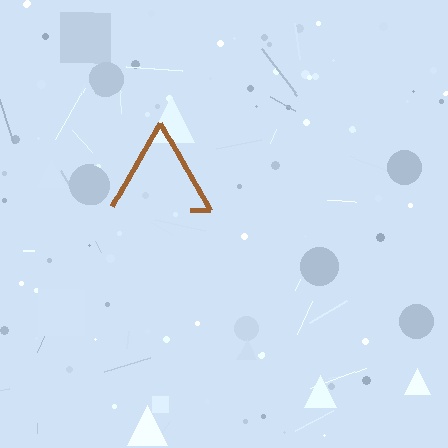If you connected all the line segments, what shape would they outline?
They would outline a triangle.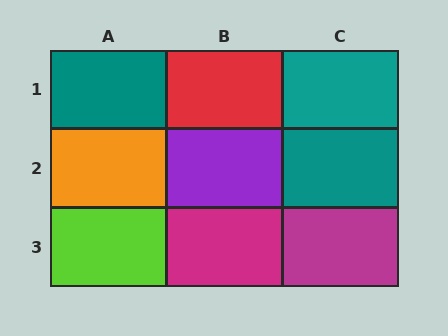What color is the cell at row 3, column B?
Magenta.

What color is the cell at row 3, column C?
Magenta.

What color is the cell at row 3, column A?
Lime.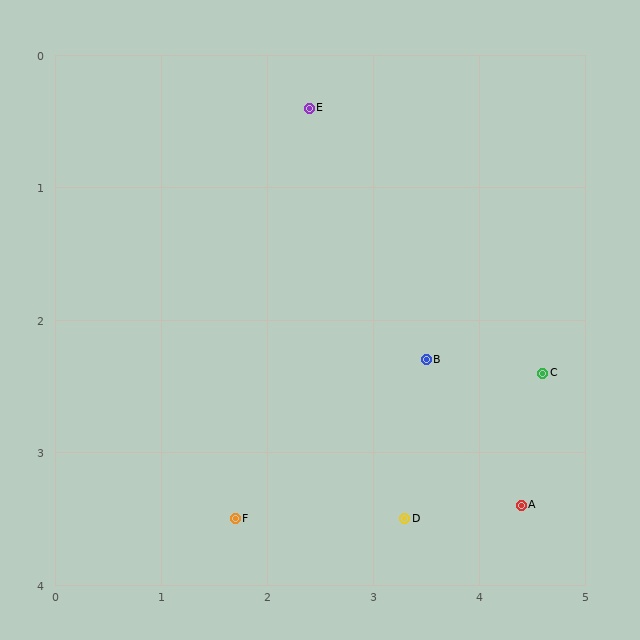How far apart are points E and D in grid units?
Points E and D are about 3.2 grid units apart.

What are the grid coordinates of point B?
Point B is at approximately (3.5, 2.3).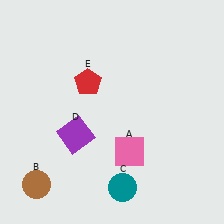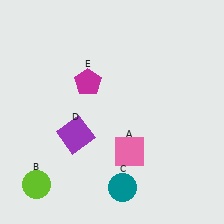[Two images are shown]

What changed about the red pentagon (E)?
In Image 1, E is red. In Image 2, it changed to magenta.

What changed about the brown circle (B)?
In Image 1, B is brown. In Image 2, it changed to lime.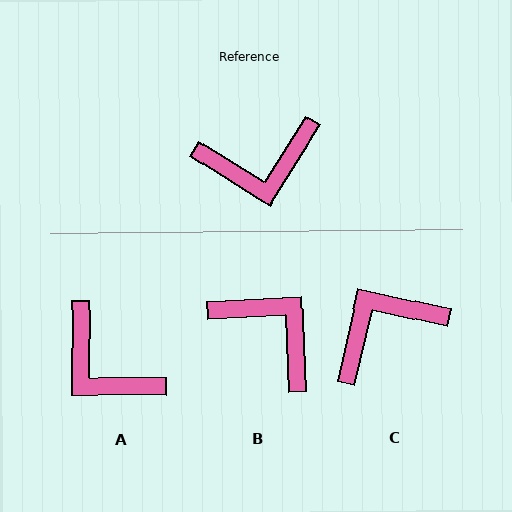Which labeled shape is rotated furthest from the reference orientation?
C, about 161 degrees away.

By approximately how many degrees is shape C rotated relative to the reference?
Approximately 161 degrees clockwise.